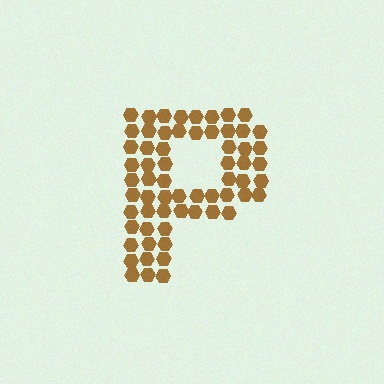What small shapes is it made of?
It is made of small hexagons.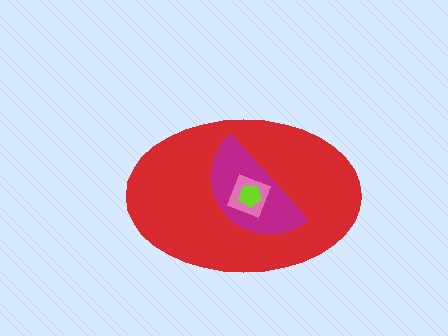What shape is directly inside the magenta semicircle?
The pink square.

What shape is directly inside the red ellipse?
The magenta semicircle.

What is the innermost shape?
The lime pentagon.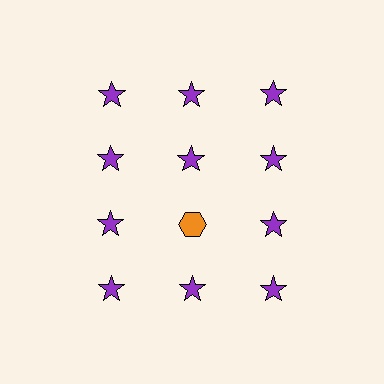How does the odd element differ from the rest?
It differs in both color (orange instead of purple) and shape (hexagon instead of star).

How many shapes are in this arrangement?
There are 12 shapes arranged in a grid pattern.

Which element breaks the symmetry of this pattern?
The orange hexagon in the third row, second from left column breaks the symmetry. All other shapes are purple stars.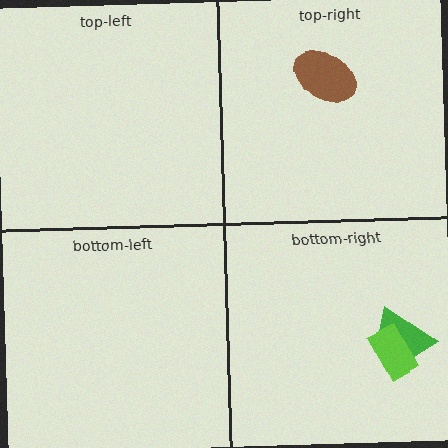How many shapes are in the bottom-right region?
2.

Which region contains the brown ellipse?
The top-right region.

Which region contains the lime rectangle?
The bottom-right region.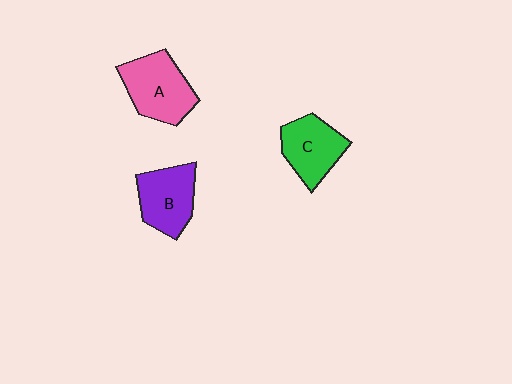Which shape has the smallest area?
Shape C (green).